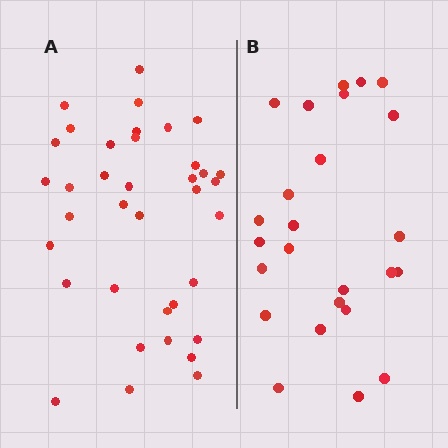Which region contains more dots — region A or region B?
Region A (the left region) has more dots.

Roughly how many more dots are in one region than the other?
Region A has roughly 12 or so more dots than region B.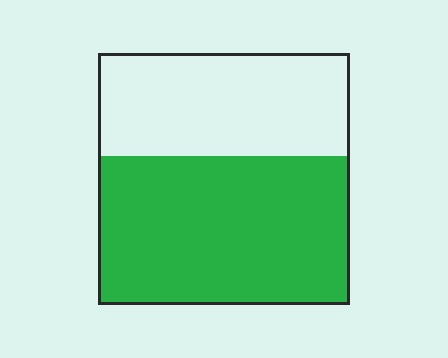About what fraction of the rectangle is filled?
About three fifths (3/5).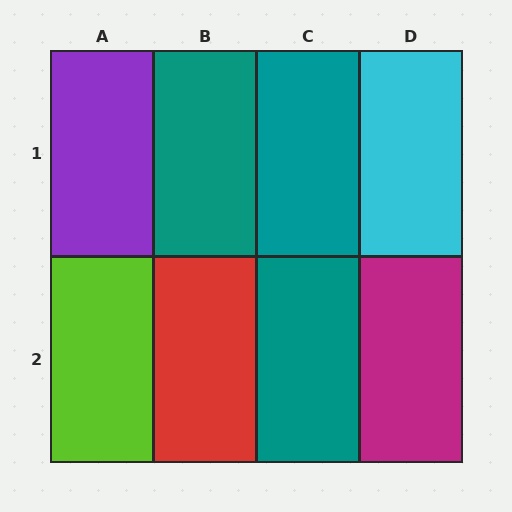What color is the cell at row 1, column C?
Teal.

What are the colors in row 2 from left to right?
Lime, red, teal, magenta.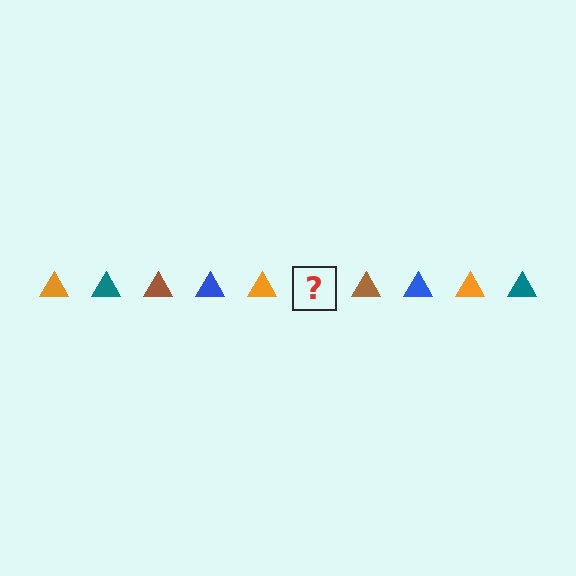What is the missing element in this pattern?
The missing element is a teal triangle.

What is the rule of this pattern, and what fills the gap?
The rule is that the pattern cycles through orange, teal, brown, blue triangles. The gap should be filled with a teal triangle.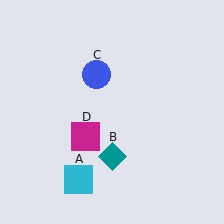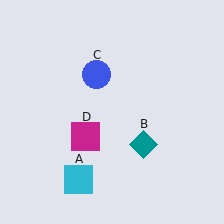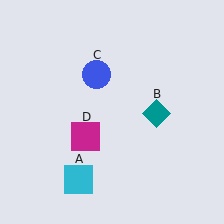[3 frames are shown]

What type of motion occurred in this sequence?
The teal diamond (object B) rotated counterclockwise around the center of the scene.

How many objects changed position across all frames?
1 object changed position: teal diamond (object B).